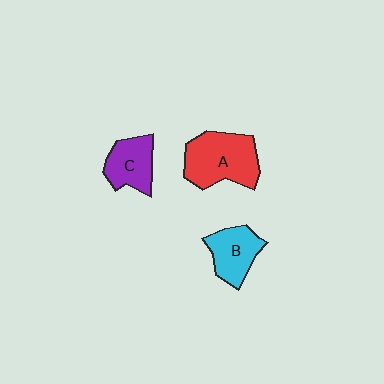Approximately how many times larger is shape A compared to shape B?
Approximately 1.5 times.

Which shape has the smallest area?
Shape C (purple).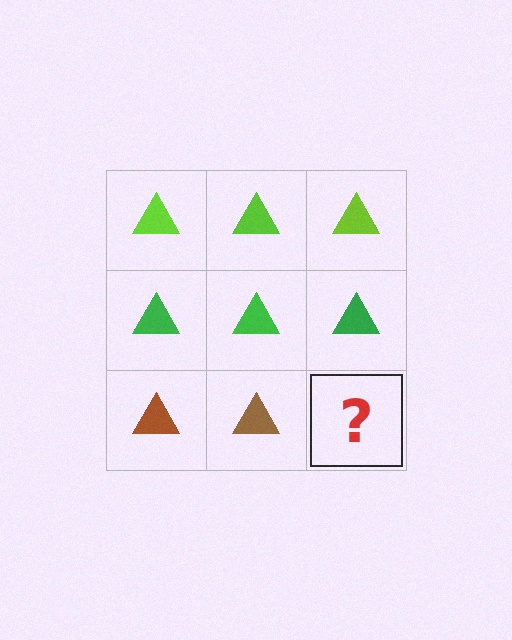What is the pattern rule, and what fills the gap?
The rule is that each row has a consistent color. The gap should be filled with a brown triangle.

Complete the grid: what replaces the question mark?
The question mark should be replaced with a brown triangle.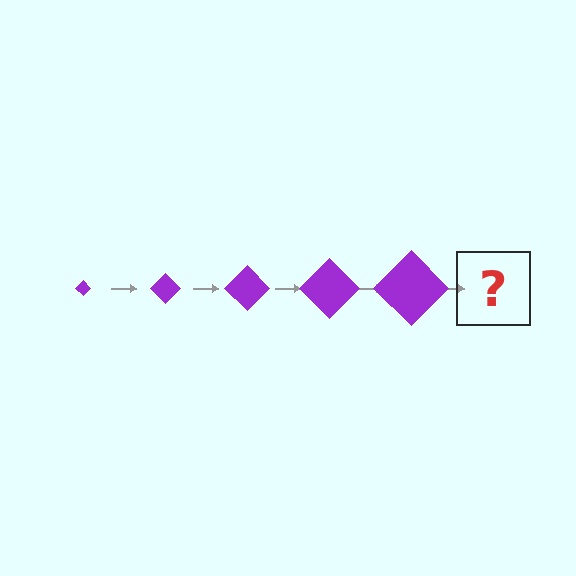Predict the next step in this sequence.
The next step is a purple diamond, larger than the previous one.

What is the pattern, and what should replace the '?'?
The pattern is that the diamond gets progressively larger each step. The '?' should be a purple diamond, larger than the previous one.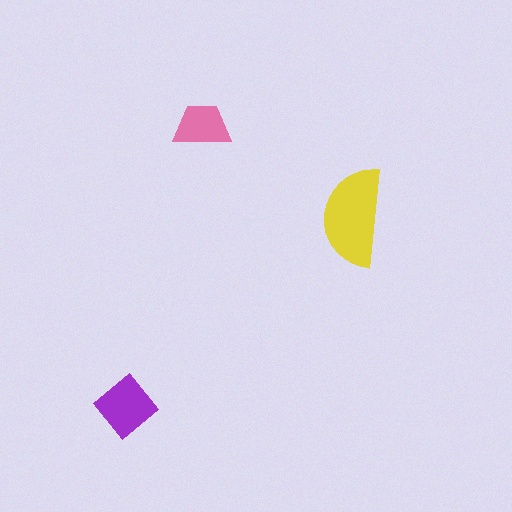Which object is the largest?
The yellow semicircle.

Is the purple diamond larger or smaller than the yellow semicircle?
Smaller.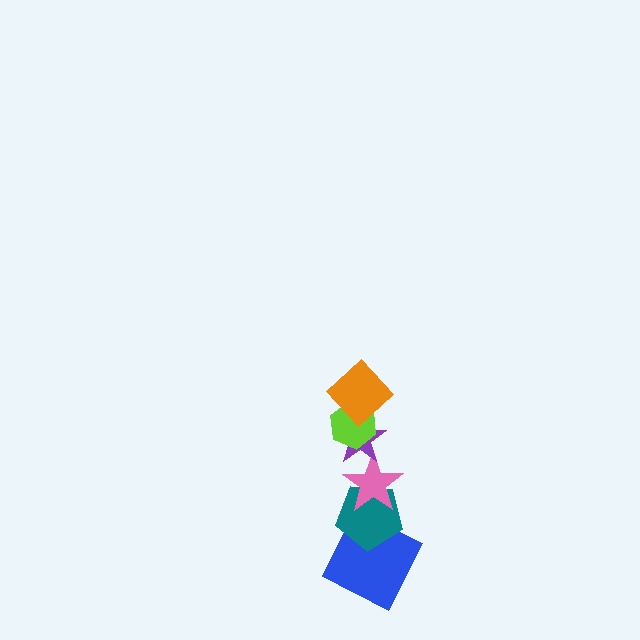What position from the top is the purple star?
The purple star is 3rd from the top.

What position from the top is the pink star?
The pink star is 4th from the top.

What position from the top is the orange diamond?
The orange diamond is 1st from the top.